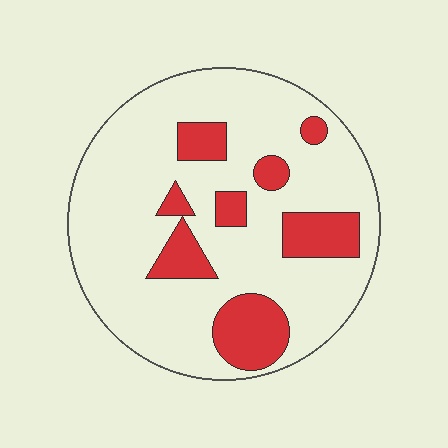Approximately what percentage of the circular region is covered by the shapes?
Approximately 20%.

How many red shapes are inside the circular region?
8.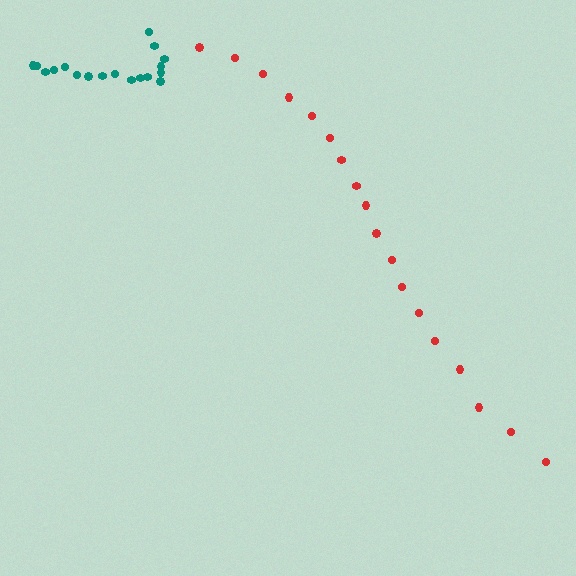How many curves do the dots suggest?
There are 2 distinct paths.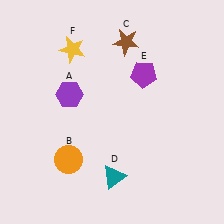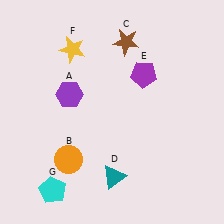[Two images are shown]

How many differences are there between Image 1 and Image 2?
There is 1 difference between the two images.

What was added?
A cyan pentagon (G) was added in Image 2.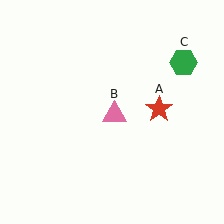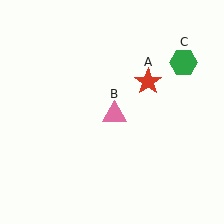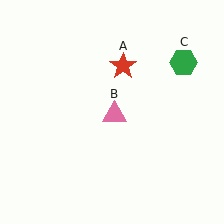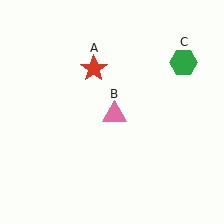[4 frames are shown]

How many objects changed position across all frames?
1 object changed position: red star (object A).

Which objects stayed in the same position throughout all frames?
Pink triangle (object B) and green hexagon (object C) remained stationary.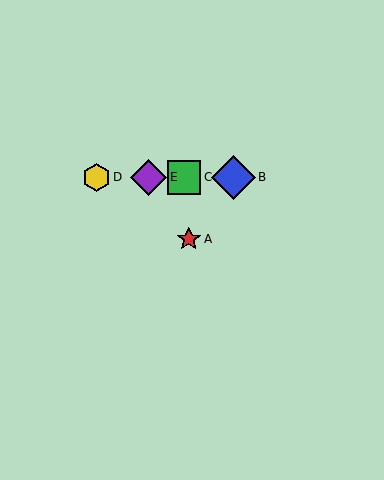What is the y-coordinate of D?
Object D is at y≈177.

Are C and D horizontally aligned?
Yes, both are at y≈177.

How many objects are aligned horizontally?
4 objects (B, C, D, E) are aligned horizontally.